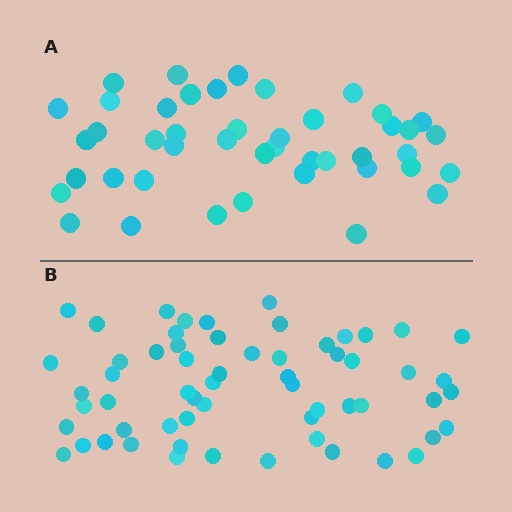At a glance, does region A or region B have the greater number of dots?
Region B (the bottom region) has more dots.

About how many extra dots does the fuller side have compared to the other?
Region B has approximately 15 more dots than region A.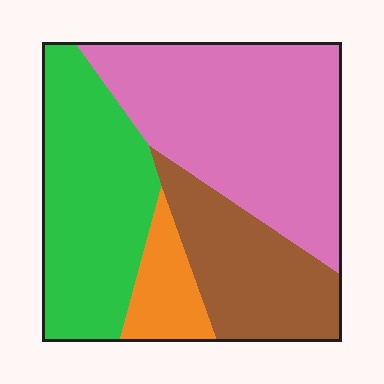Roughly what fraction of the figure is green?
Green covers 30% of the figure.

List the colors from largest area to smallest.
From largest to smallest: pink, green, brown, orange.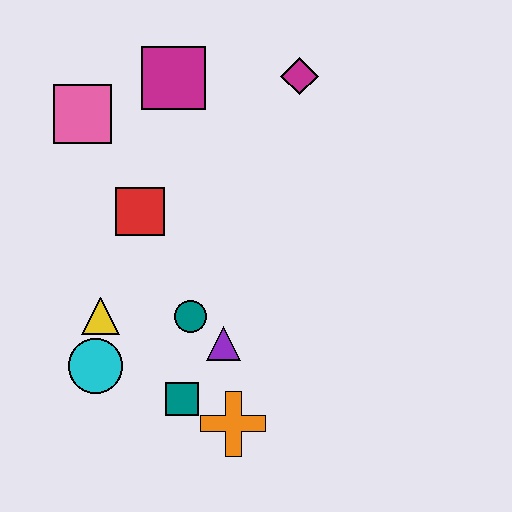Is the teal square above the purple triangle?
No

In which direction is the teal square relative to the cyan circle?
The teal square is to the right of the cyan circle.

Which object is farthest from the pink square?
The orange cross is farthest from the pink square.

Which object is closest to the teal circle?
The purple triangle is closest to the teal circle.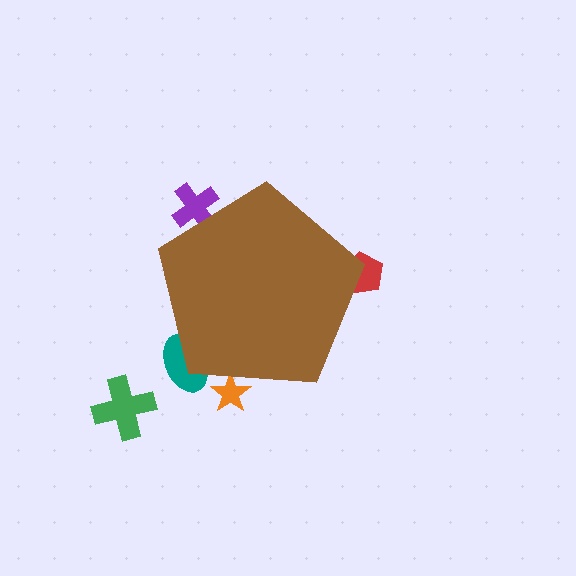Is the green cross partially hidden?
No, the green cross is fully visible.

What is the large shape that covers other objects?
A brown pentagon.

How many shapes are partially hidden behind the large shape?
4 shapes are partially hidden.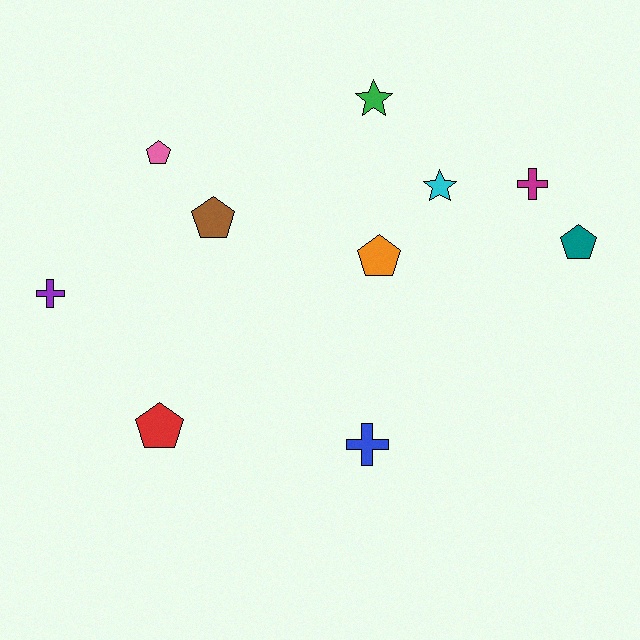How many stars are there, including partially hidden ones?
There are 2 stars.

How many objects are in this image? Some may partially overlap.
There are 10 objects.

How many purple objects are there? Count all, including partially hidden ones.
There is 1 purple object.